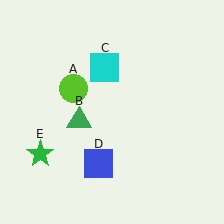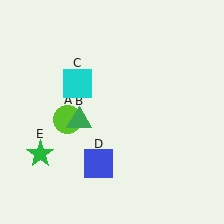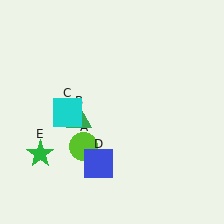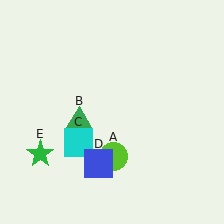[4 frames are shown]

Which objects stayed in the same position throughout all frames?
Green triangle (object B) and blue square (object D) and green star (object E) remained stationary.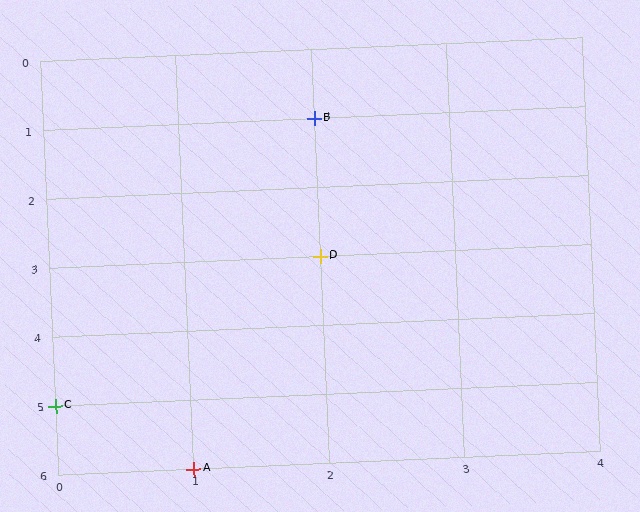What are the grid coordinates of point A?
Point A is at grid coordinates (1, 6).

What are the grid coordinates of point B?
Point B is at grid coordinates (2, 1).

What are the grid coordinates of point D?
Point D is at grid coordinates (2, 3).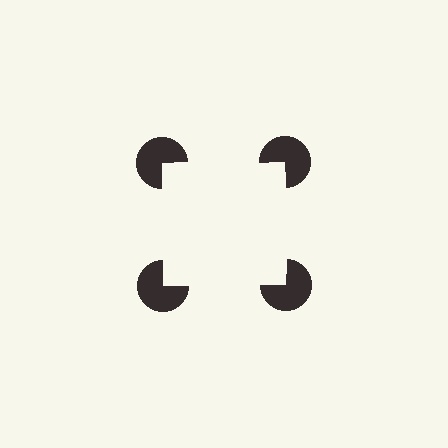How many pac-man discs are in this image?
There are 4 — one at each vertex of the illusory square.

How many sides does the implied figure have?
4 sides.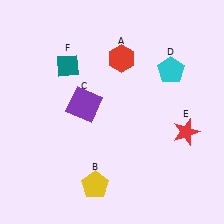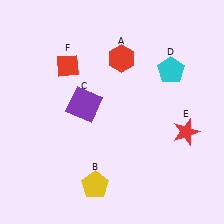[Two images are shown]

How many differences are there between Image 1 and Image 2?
There is 1 difference between the two images.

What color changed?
The diamond (F) changed from teal in Image 1 to red in Image 2.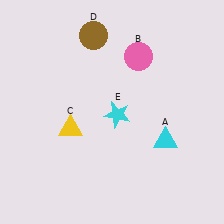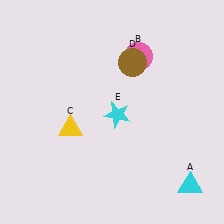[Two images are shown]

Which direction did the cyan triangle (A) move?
The cyan triangle (A) moved down.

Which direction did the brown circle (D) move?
The brown circle (D) moved right.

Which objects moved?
The objects that moved are: the cyan triangle (A), the brown circle (D).